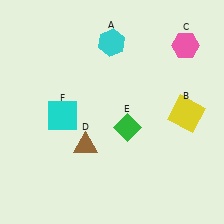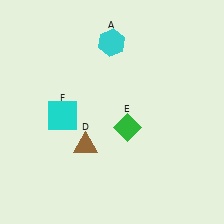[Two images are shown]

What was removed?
The yellow square (B), the pink hexagon (C) were removed in Image 2.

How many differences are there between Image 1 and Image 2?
There are 2 differences between the two images.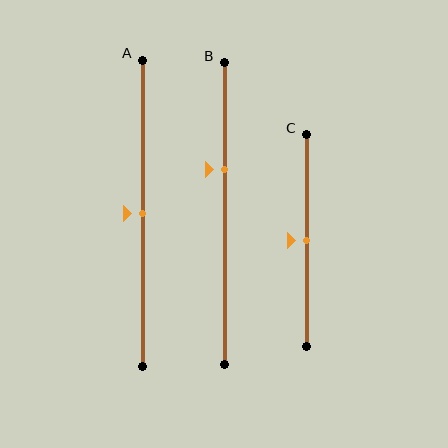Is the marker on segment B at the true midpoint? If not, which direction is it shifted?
No, the marker on segment B is shifted upward by about 15% of the segment length.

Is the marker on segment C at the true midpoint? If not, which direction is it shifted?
Yes, the marker on segment C is at the true midpoint.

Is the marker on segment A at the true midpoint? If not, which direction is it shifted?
Yes, the marker on segment A is at the true midpoint.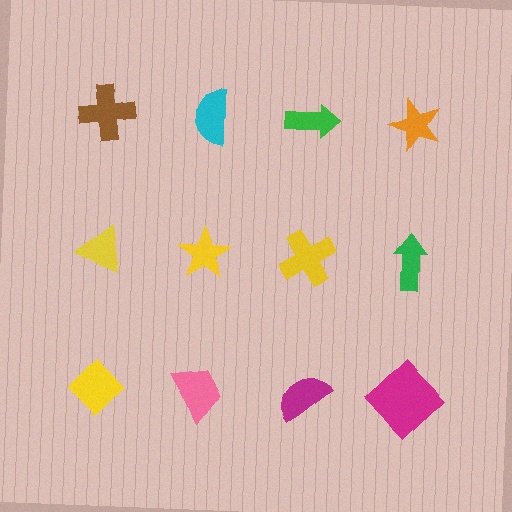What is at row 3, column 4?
A magenta diamond.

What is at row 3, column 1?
A yellow diamond.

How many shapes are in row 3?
4 shapes.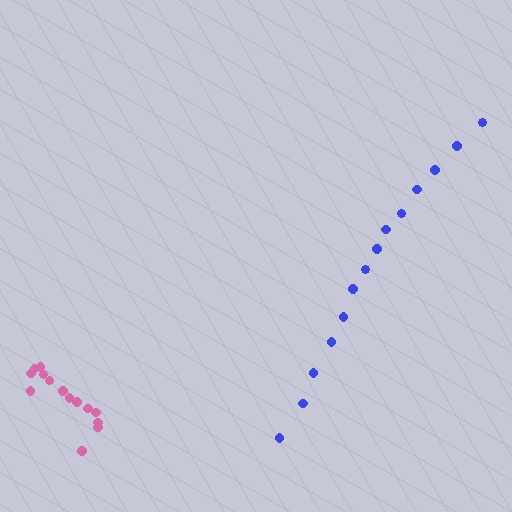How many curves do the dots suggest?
There are 2 distinct paths.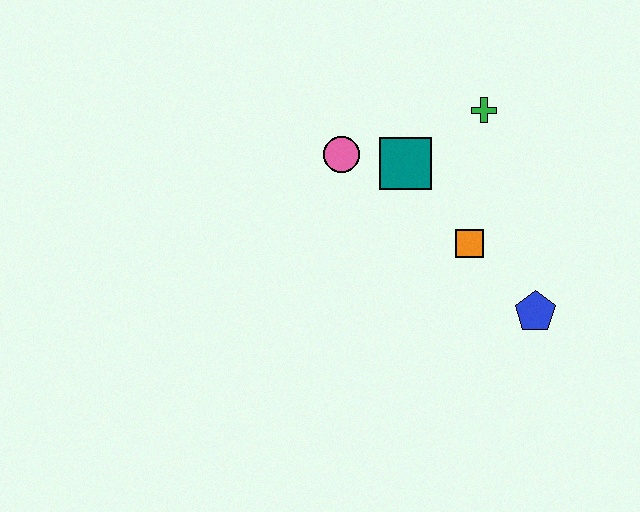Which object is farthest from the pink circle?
The blue pentagon is farthest from the pink circle.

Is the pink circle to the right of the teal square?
No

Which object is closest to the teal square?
The pink circle is closest to the teal square.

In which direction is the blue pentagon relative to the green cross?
The blue pentagon is below the green cross.